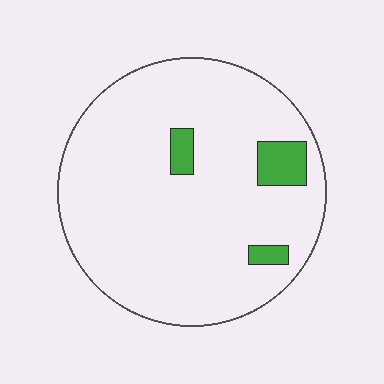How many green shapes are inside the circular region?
3.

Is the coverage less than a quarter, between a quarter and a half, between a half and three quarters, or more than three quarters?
Less than a quarter.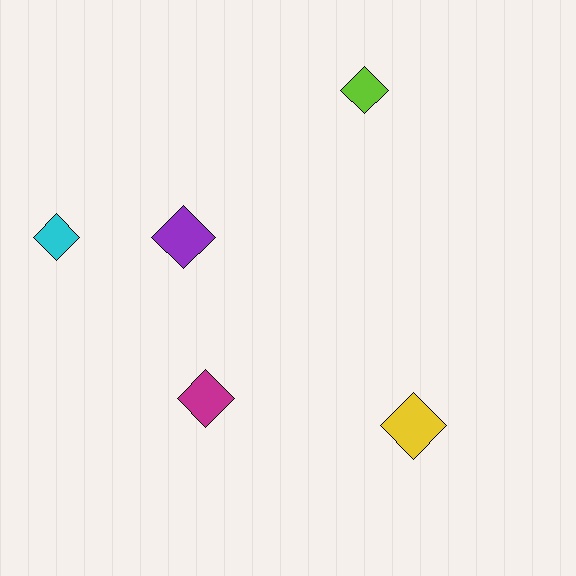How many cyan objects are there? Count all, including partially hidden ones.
There is 1 cyan object.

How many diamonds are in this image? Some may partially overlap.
There are 5 diamonds.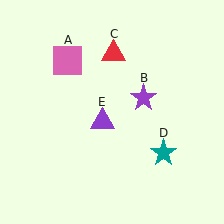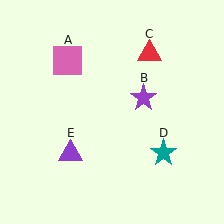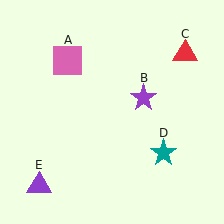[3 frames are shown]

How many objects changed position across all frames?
2 objects changed position: red triangle (object C), purple triangle (object E).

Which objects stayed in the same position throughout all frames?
Pink square (object A) and purple star (object B) and teal star (object D) remained stationary.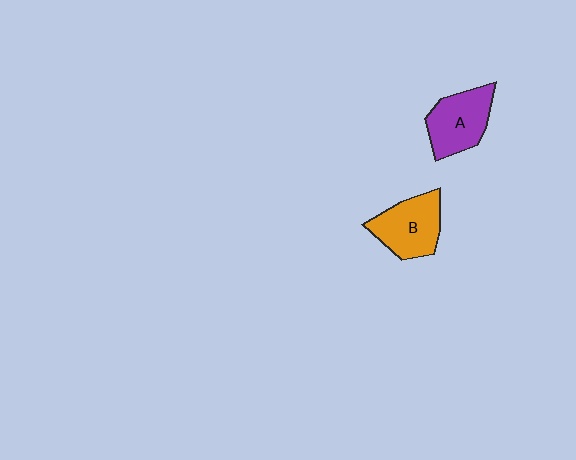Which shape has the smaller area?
Shape A (purple).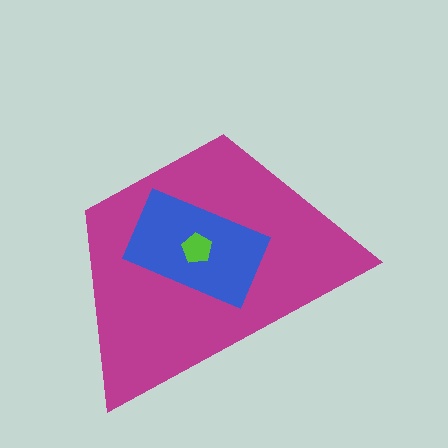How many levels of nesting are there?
3.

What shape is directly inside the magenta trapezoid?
The blue rectangle.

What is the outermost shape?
The magenta trapezoid.